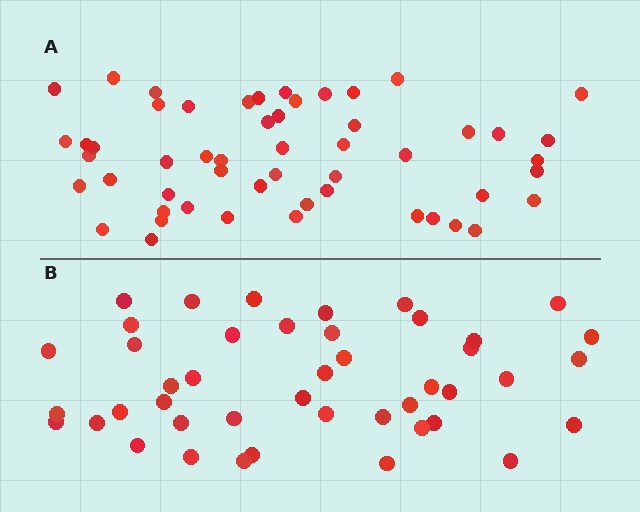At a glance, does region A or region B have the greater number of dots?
Region A (the top region) has more dots.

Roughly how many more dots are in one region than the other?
Region A has roughly 8 or so more dots than region B.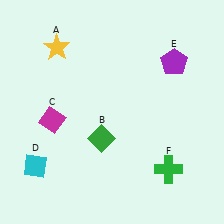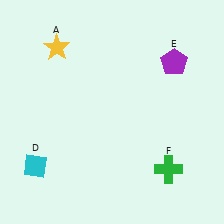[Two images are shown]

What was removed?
The green diamond (B), the magenta diamond (C) were removed in Image 2.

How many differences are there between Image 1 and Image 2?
There are 2 differences between the two images.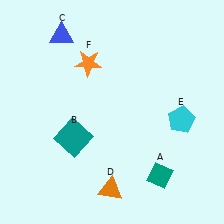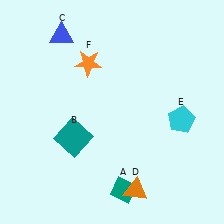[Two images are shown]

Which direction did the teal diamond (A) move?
The teal diamond (A) moved left.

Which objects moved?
The objects that moved are: the teal diamond (A), the orange triangle (D).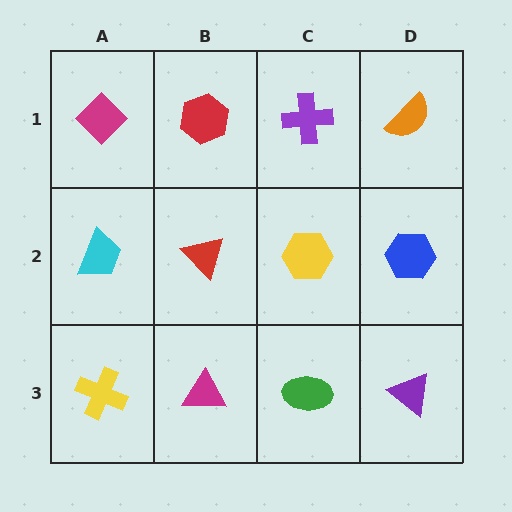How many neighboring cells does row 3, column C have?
3.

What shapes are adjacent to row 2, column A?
A magenta diamond (row 1, column A), a yellow cross (row 3, column A), a red triangle (row 2, column B).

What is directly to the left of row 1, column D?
A purple cross.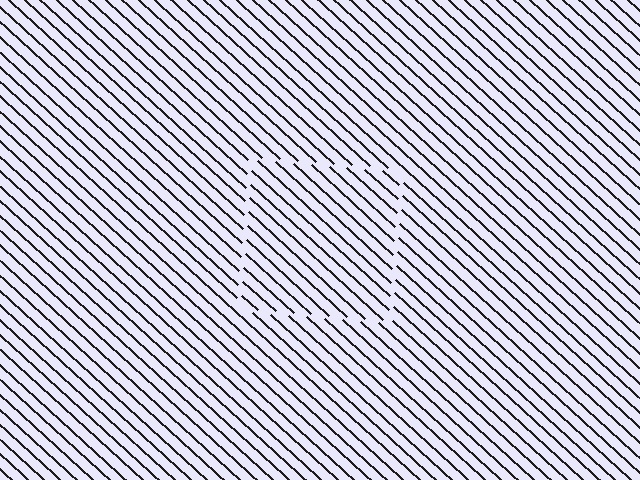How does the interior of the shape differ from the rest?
The interior of the shape contains the same grating, shifted by half a period — the contour is defined by the phase discontinuity where line-ends from the inner and outer gratings abut.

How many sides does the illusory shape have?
4 sides — the line-ends trace a square.